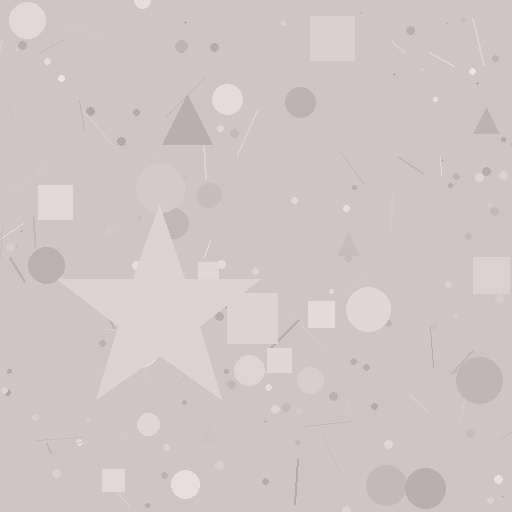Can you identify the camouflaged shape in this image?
The camouflaged shape is a star.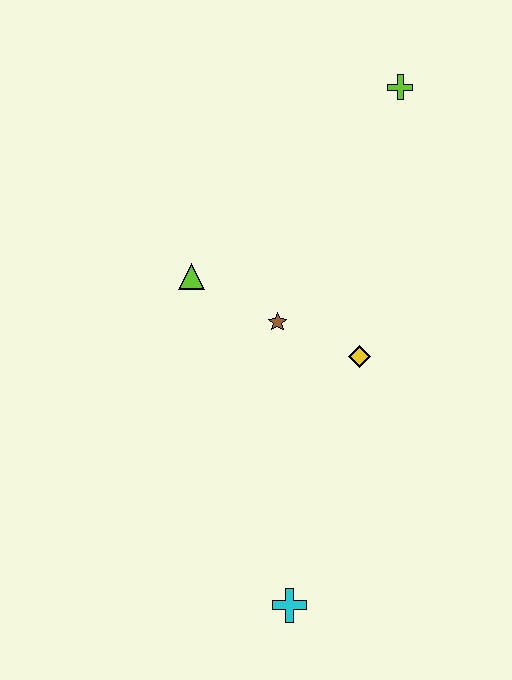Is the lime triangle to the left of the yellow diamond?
Yes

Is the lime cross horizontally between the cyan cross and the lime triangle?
No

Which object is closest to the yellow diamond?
The brown star is closest to the yellow diamond.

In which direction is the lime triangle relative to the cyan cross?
The lime triangle is above the cyan cross.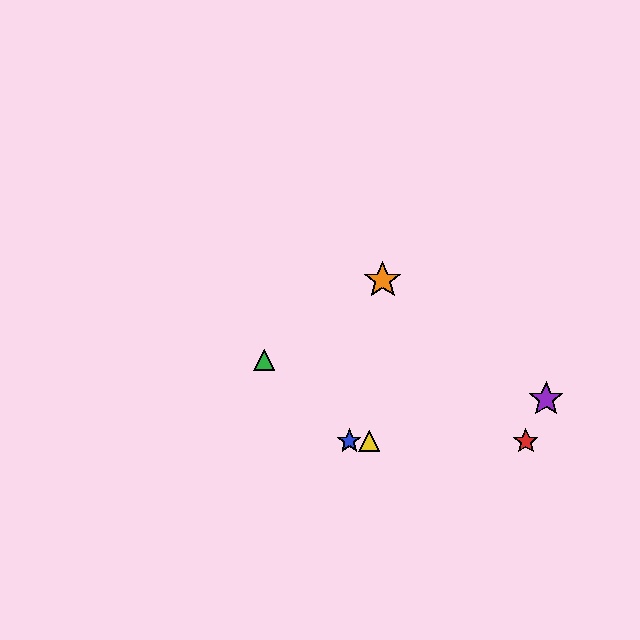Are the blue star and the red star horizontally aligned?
Yes, both are at y≈441.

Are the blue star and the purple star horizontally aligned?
No, the blue star is at y≈441 and the purple star is at y≈399.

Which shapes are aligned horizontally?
The red star, the blue star, the yellow triangle are aligned horizontally.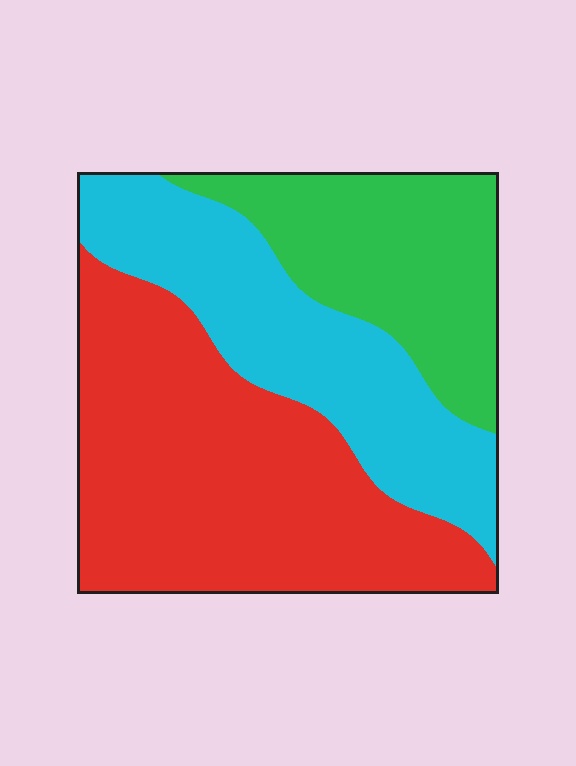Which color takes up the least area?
Green, at roughly 25%.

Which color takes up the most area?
Red, at roughly 45%.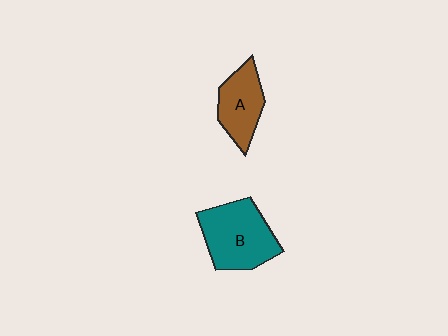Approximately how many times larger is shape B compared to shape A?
Approximately 1.5 times.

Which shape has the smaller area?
Shape A (brown).